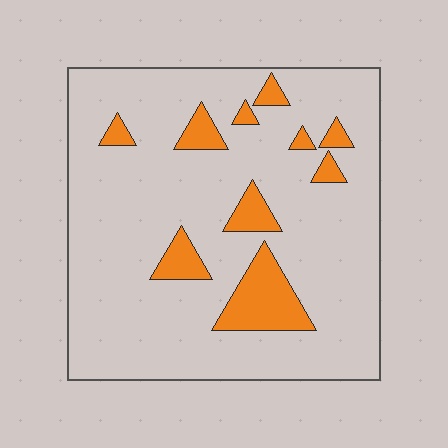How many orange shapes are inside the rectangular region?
10.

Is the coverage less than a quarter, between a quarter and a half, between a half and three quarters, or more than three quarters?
Less than a quarter.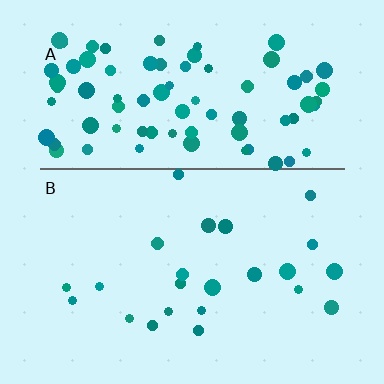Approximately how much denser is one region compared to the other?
Approximately 3.6× — region A over region B.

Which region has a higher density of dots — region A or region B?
A (the top).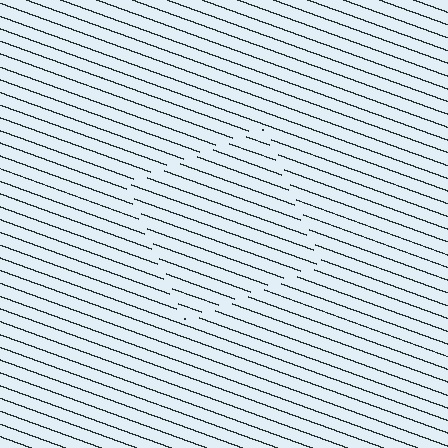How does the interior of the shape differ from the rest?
The interior of the shape contains the same grating, shifted by half a period — the contour is defined by the phase discontinuity where line-ends from the inner and outer gratings abut.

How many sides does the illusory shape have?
4 sides — the line-ends trace a square.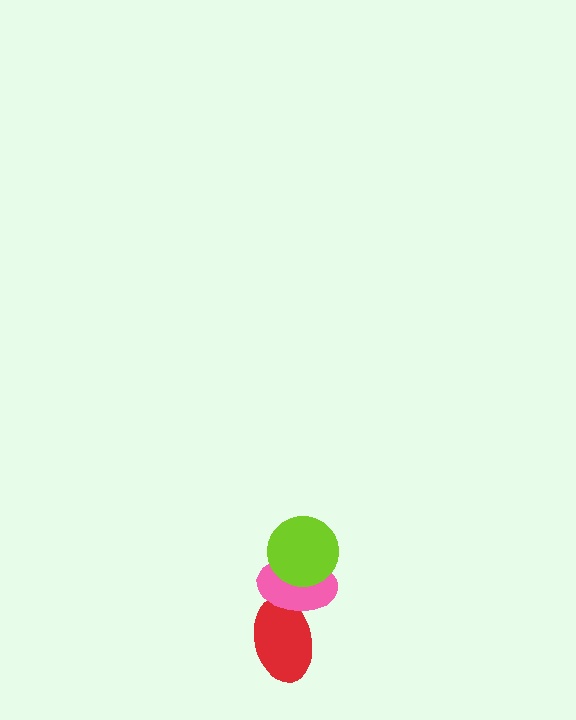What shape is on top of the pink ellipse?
The lime circle is on top of the pink ellipse.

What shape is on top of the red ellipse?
The pink ellipse is on top of the red ellipse.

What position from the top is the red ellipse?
The red ellipse is 3rd from the top.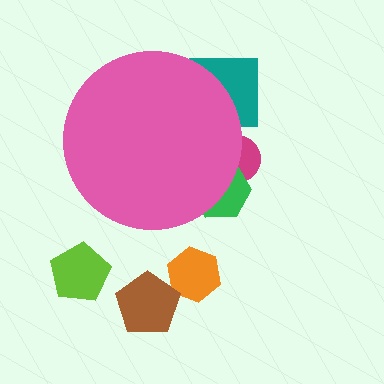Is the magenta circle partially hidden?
Yes, the magenta circle is partially hidden behind the pink circle.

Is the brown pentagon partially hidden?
No, the brown pentagon is fully visible.